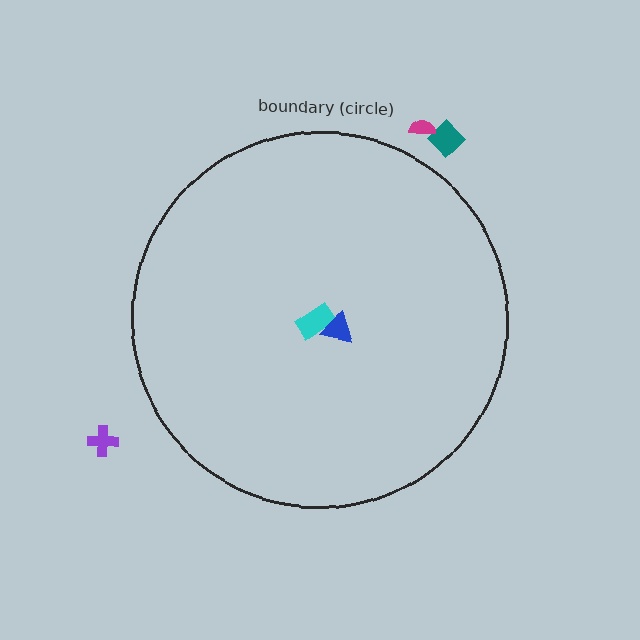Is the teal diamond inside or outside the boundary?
Outside.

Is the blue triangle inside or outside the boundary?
Inside.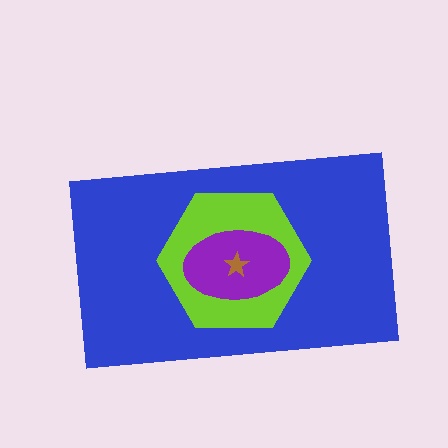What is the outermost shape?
The blue rectangle.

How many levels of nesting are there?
4.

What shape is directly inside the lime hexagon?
The purple ellipse.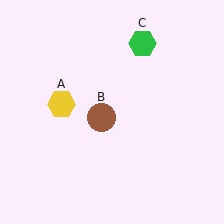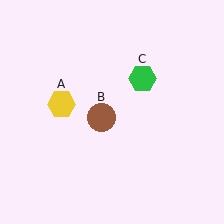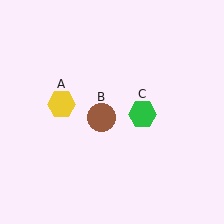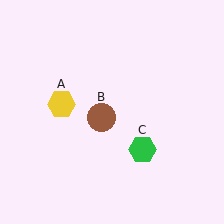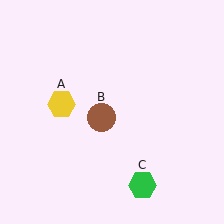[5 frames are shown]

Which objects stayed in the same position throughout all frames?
Yellow hexagon (object A) and brown circle (object B) remained stationary.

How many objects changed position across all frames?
1 object changed position: green hexagon (object C).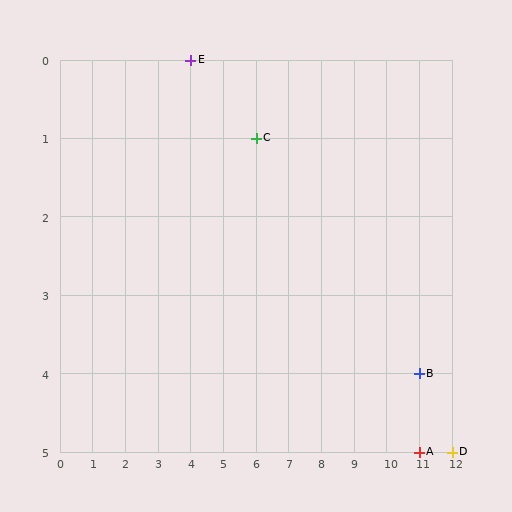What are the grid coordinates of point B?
Point B is at grid coordinates (11, 4).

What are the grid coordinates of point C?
Point C is at grid coordinates (6, 1).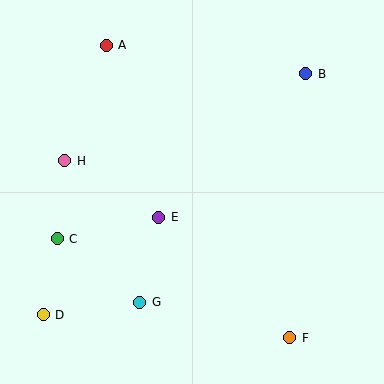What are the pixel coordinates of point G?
Point G is at (140, 302).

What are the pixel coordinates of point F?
Point F is at (290, 338).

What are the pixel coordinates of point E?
Point E is at (159, 217).